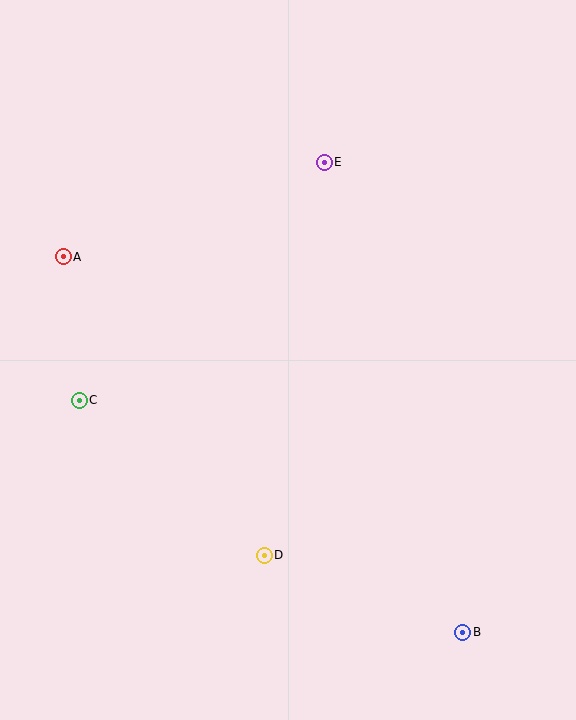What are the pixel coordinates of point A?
Point A is at (63, 257).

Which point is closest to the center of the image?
Point D at (264, 555) is closest to the center.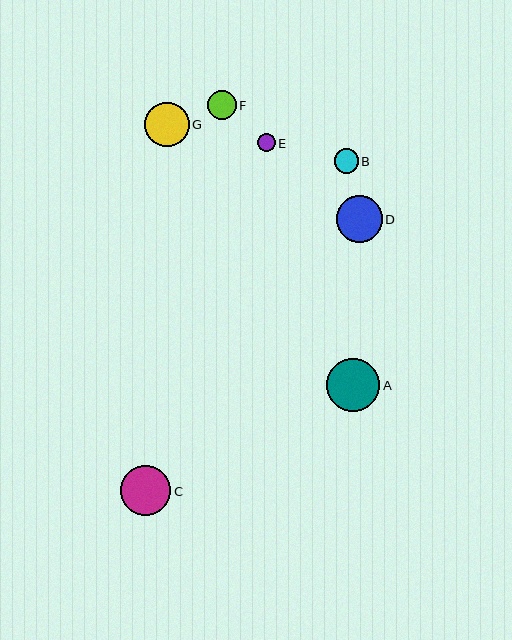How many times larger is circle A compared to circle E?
Circle A is approximately 3.0 times the size of circle E.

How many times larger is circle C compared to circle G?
Circle C is approximately 1.1 times the size of circle G.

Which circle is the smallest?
Circle E is the smallest with a size of approximately 18 pixels.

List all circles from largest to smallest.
From largest to smallest: A, C, D, G, F, B, E.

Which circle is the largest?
Circle A is the largest with a size of approximately 53 pixels.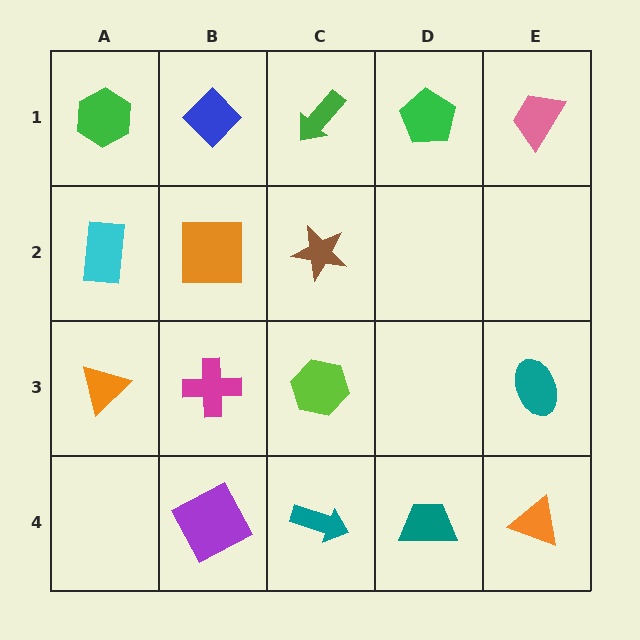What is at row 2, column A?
A cyan rectangle.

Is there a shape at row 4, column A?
No, that cell is empty.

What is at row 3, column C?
A lime hexagon.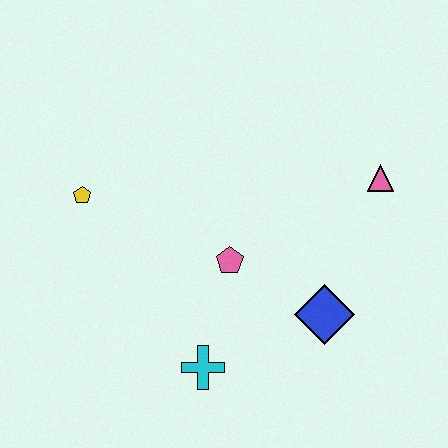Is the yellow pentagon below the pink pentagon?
No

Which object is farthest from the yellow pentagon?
The pink triangle is farthest from the yellow pentagon.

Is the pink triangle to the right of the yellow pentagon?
Yes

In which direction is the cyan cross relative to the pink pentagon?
The cyan cross is below the pink pentagon.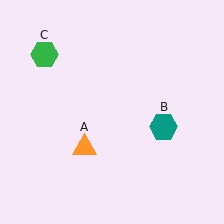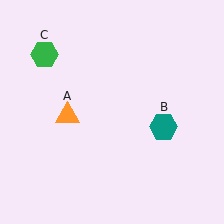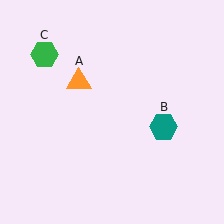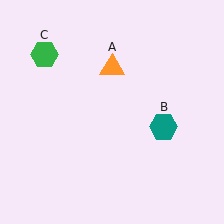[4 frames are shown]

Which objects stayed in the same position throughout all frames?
Teal hexagon (object B) and green hexagon (object C) remained stationary.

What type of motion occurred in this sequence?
The orange triangle (object A) rotated clockwise around the center of the scene.